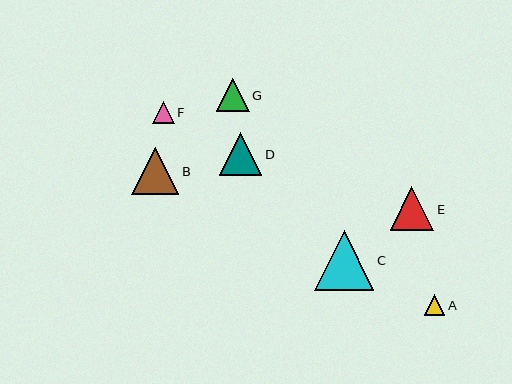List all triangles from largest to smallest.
From largest to smallest: C, B, E, D, G, F, A.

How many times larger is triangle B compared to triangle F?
Triangle B is approximately 2.2 times the size of triangle F.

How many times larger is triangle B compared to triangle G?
Triangle B is approximately 1.4 times the size of triangle G.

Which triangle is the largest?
Triangle C is the largest with a size of approximately 59 pixels.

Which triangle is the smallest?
Triangle A is the smallest with a size of approximately 21 pixels.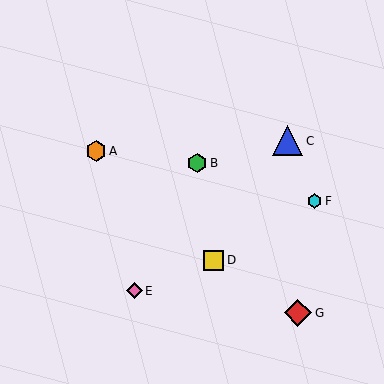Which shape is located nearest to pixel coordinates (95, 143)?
The orange hexagon (labeled A) at (96, 151) is nearest to that location.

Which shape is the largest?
The blue triangle (labeled C) is the largest.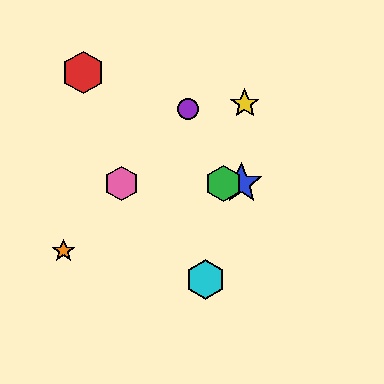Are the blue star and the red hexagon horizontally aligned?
No, the blue star is at y≈183 and the red hexagon is at y≈73.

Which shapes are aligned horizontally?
The blue star, the green hexagon, the pink hexagon are aligned horizontally.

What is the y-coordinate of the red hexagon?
The red hexagon is at y≈73.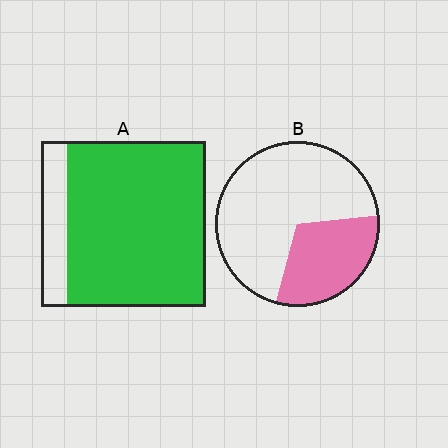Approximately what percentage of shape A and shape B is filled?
A is approximately 85% and B is approximately 30%.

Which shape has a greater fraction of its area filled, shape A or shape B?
Shape A.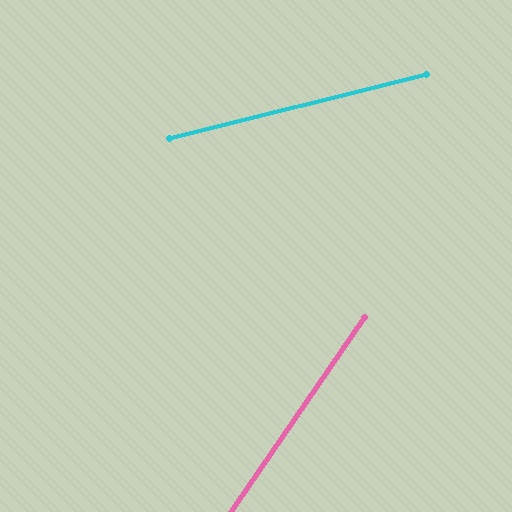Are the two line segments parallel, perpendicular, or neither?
Neither parallel nor perpendicular — they differ by about 42°.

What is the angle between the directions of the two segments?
Approximately 42 degrees.